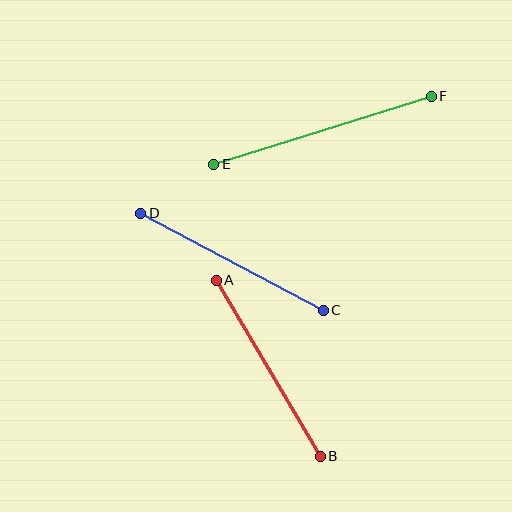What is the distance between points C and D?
The distance is approximately 207 pixels.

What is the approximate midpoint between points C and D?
The midpoint is at approximately (232, 262) pixels.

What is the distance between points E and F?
The distance is approximately 228 pixels.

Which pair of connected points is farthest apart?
Points E and F are farthest apart.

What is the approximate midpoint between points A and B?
The midpoint is at approximately (268, 368) pixels.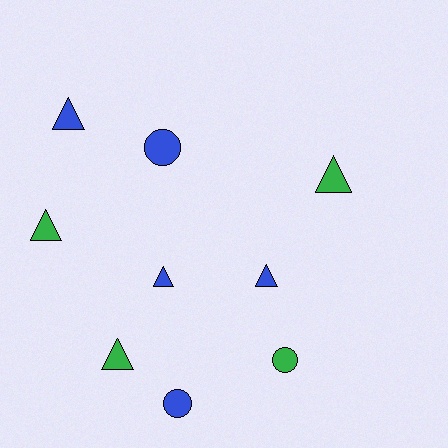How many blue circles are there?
There are 2 blue circles.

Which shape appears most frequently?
Triangle, with 6 objects.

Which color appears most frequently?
Blue, with 5 objects.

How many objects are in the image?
There are 9 objects.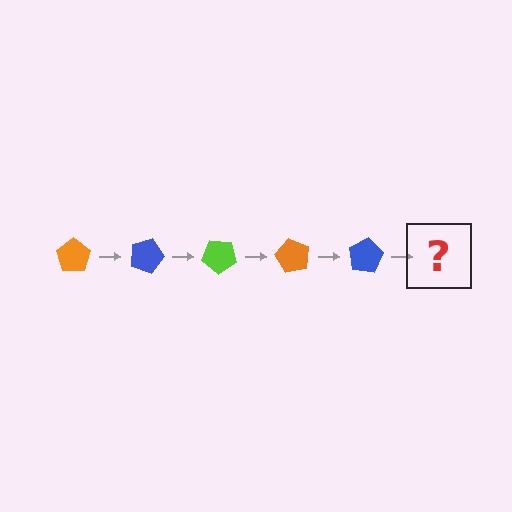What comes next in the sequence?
The next element should be a lime pentagon, rotated 100 degrees from the start.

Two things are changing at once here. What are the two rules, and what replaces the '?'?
The two rules are that it rotates 20 degrees each step and the color cycles through orange, blue, and lime. The '?' should be a lime pentagon, rotated 100 degrees from the start.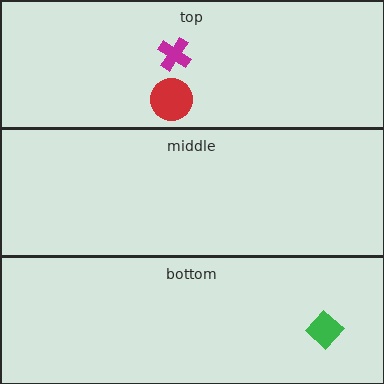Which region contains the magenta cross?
The top region.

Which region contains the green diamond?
The bottom region.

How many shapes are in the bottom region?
1.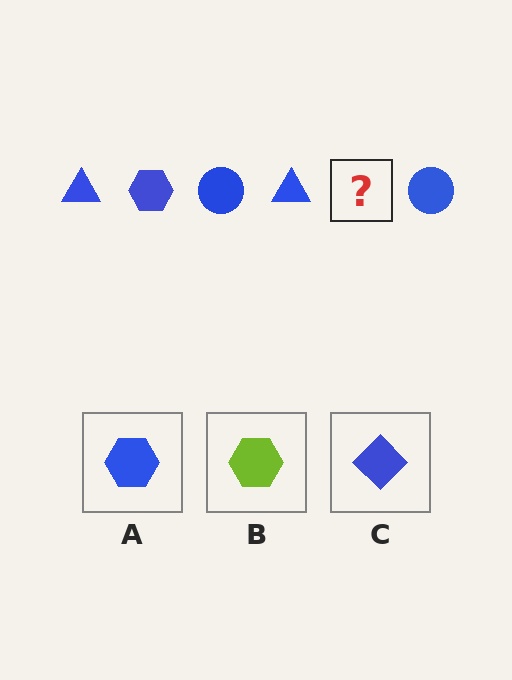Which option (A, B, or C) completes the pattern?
A.